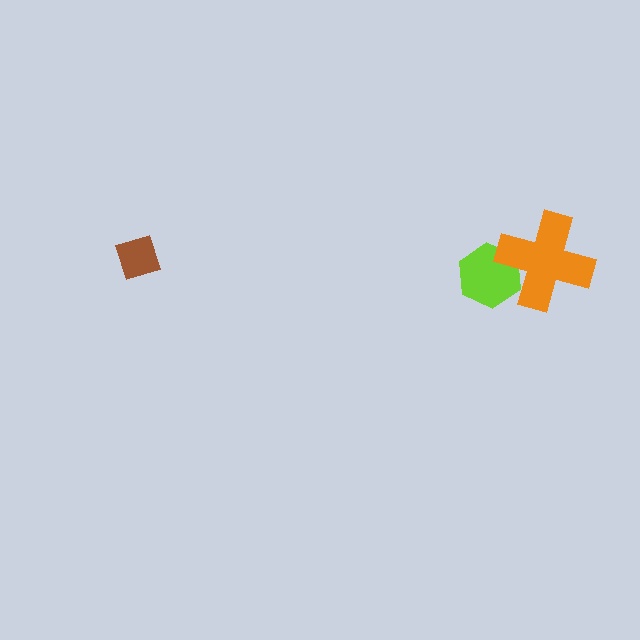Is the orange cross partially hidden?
No, no other shape covers it.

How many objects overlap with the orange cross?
1 object overlaps with the orange cross.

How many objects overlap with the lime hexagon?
1 object overlaps with the lime hexagon.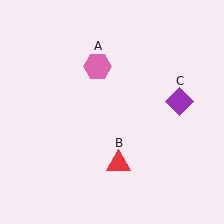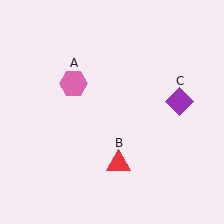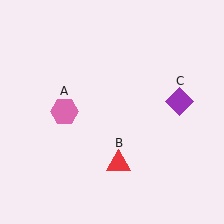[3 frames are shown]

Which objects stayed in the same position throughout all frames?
Red triangle (object B) and purple diamond (object C) remained stationary.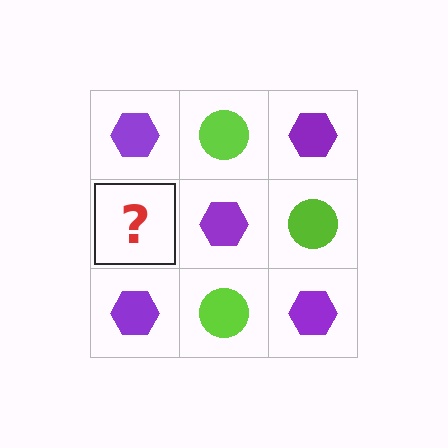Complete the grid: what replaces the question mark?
The question mark should be replaced with a lime circle.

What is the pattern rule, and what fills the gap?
The rule is that it alternates purple hexagon and lime circle in a checkerboard pattern. The gap should be filled with a lime circle.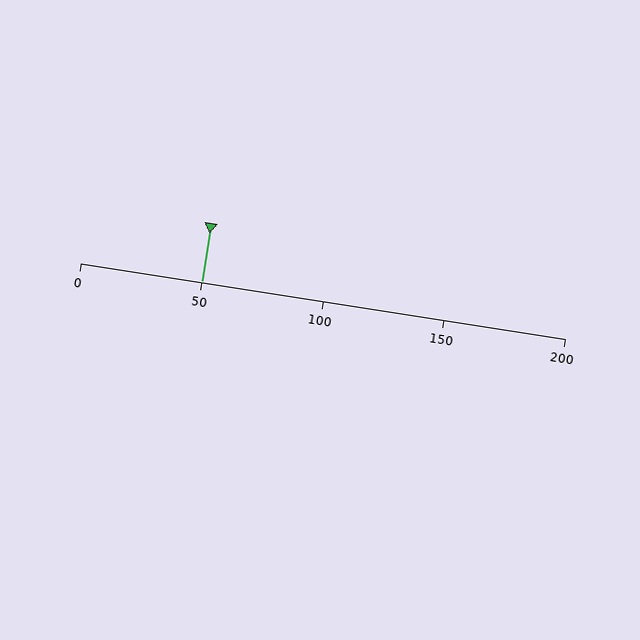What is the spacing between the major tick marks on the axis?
The major ticks are spaced 50 apart.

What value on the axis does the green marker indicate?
The marker indicates approximately 50.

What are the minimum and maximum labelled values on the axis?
The axis runs from 0 to 200.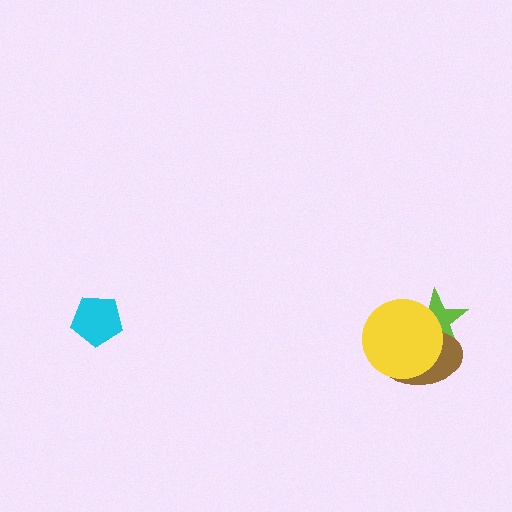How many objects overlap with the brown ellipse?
2 objects overlap with the brown ellipse.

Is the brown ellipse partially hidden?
Yes, it is partially covered by another shape.